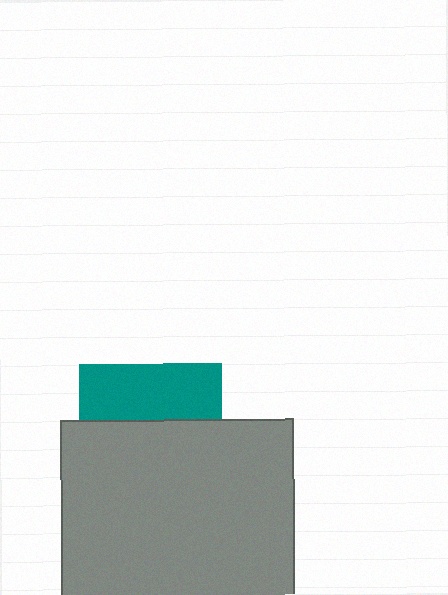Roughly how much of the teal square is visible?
A small part of it is visible (roughly 39%).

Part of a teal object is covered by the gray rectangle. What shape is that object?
It is a square.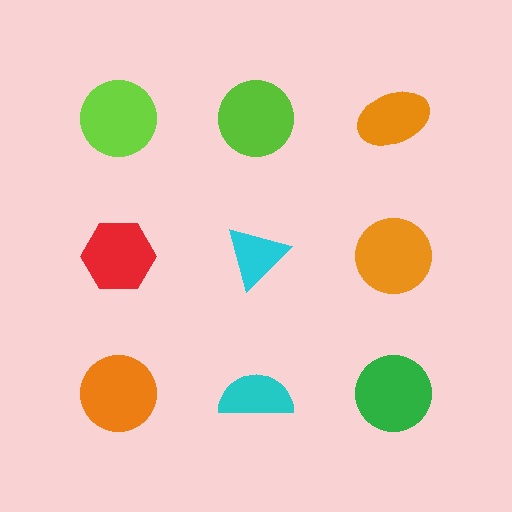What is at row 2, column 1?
A red hexagon.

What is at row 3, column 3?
A green circle.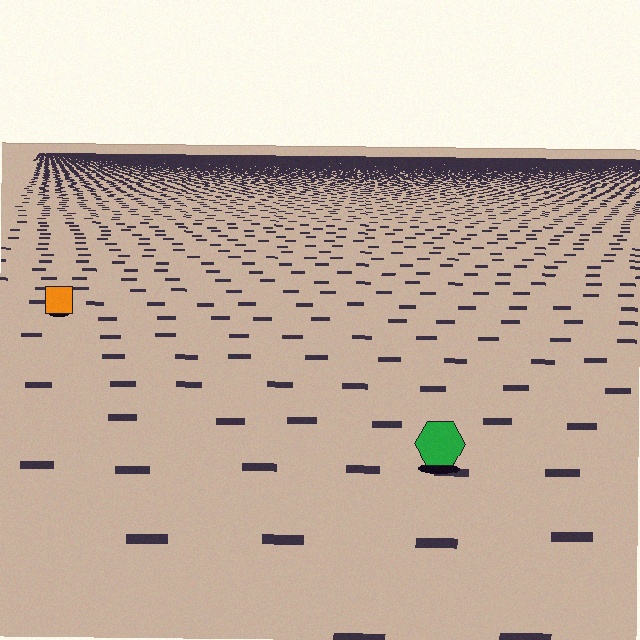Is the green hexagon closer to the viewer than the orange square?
Yes. The green hexagon is closer — you can tell from the texture gradient: the ground texture is coarser near it.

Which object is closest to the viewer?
The green hexagon is closest. The texture marks near it are larger and more spread out.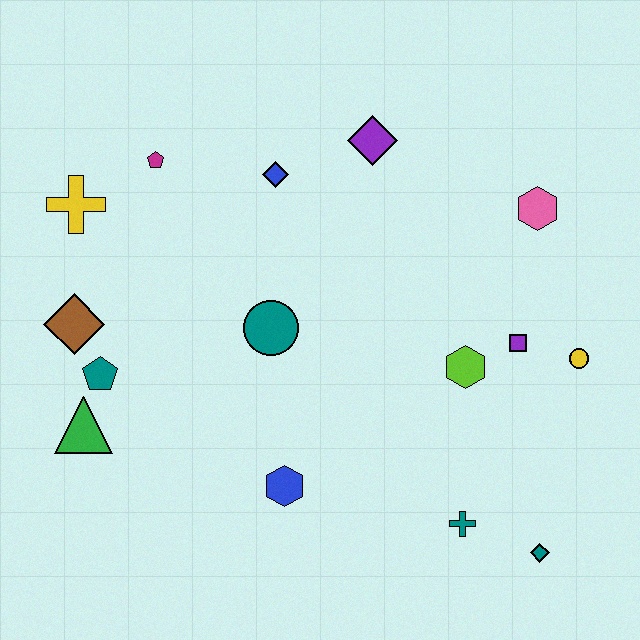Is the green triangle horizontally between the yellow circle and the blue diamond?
No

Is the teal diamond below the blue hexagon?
Yes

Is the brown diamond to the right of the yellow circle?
No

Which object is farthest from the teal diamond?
The yellow cross is farthest from the teal diamond.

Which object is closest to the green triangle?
The teal pentagon is closest to the green triangle.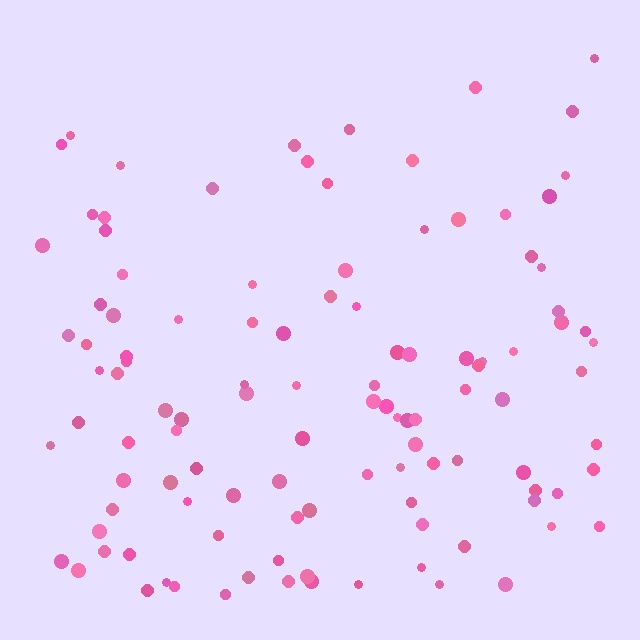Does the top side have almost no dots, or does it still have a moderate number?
Still a moderate number, just noticeably fewer than the bottom.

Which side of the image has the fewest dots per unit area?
The top.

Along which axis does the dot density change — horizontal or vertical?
Vertical.